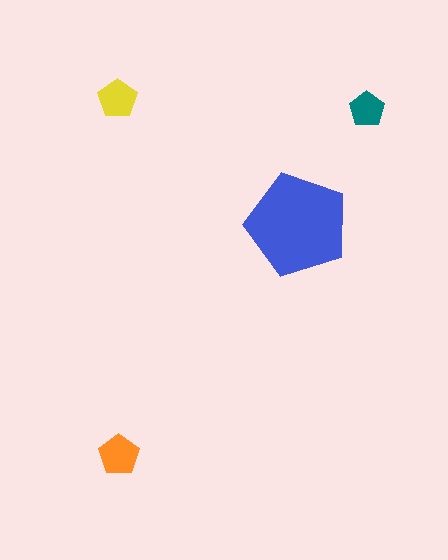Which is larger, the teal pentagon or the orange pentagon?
The orange one.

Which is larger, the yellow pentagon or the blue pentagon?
The blue one.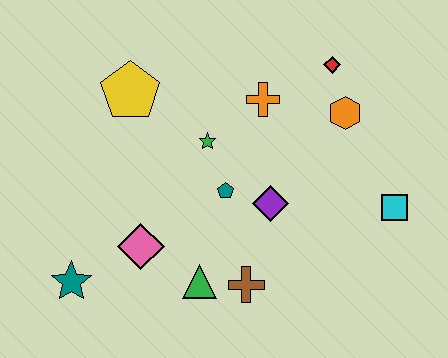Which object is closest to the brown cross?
The green triangle is closest to the brown cross.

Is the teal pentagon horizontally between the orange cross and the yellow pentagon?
Yes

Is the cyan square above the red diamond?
No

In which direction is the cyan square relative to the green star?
The cyan square is to the right of the green star.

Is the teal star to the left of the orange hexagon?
Yes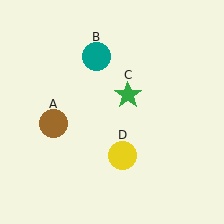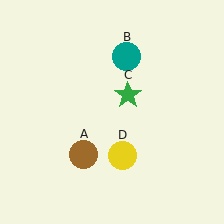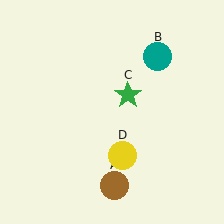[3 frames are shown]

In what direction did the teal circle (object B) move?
The teal circle (object B) moved right.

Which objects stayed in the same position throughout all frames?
Green star (object C) and yellow circle (object D) remained stationary.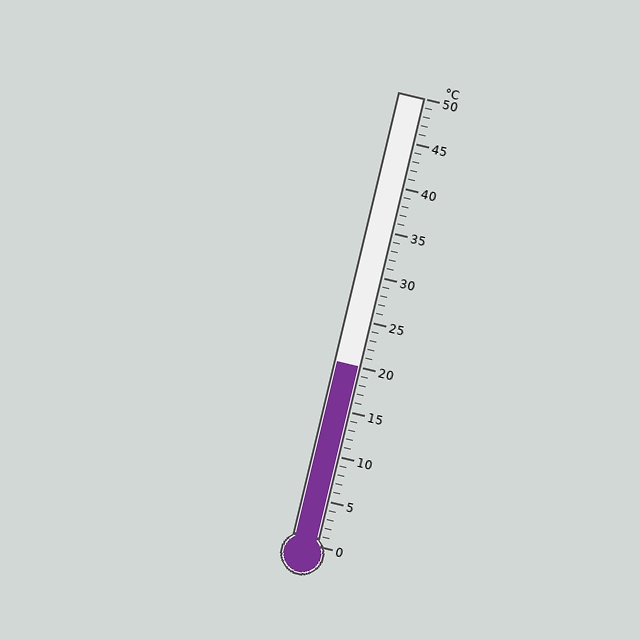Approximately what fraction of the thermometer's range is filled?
The thermometer is filled to approximately 40% of its range.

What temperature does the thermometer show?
The thermometer shows approximately 20°C.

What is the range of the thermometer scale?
The thermometer scale ranges from 0°C to 50°C.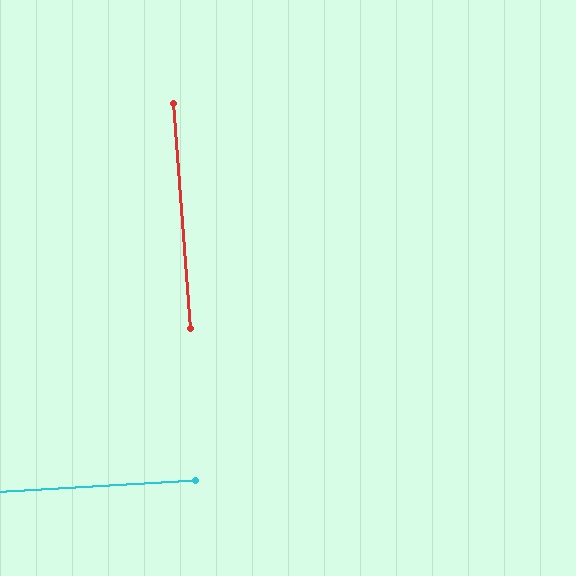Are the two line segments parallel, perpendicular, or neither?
Perpendicular — they meet at approximately 89°.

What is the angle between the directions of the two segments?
Approximately 89 degrees.